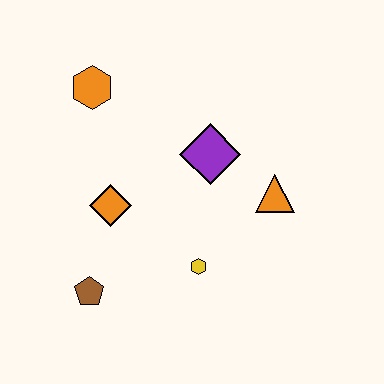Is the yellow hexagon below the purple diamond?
Yes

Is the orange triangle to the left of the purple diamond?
No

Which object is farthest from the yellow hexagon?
The orange hexagon is farthest from the yellow hexagon.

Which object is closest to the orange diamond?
The brown pentagon is closest to the orange diamond.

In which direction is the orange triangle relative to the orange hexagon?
The orange triangle is to the right of the orange hexagon.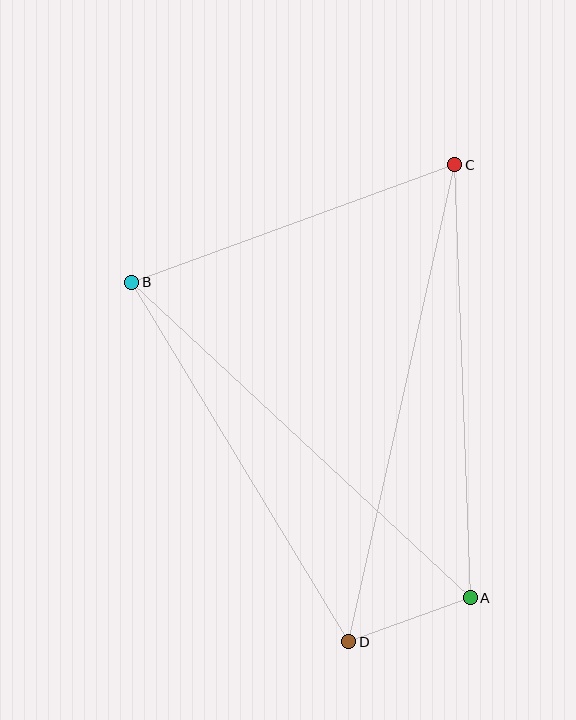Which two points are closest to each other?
Points A and D are closest to each other.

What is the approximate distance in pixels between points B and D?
The distance between B and D is approximately 420 pixels.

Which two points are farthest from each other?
Points C and D are farthest from each other.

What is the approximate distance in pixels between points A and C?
The distance between A and C is approximately 434 pixels.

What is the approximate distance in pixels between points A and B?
The distance between A and B is approximately 463 pixels.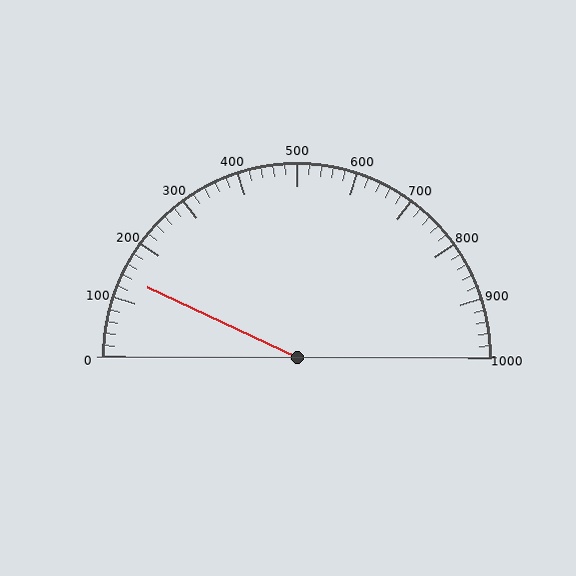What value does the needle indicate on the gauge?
The needle indicates approximately 140.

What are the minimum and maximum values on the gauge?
The gauge ranges from 0 to 1000.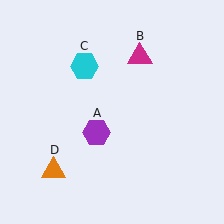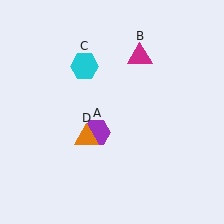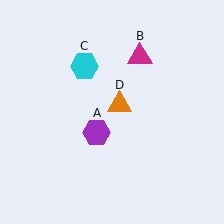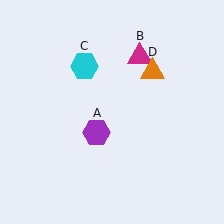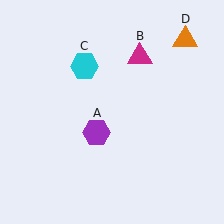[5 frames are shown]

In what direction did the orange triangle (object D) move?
The orange triangle (object D) moved up and to the right.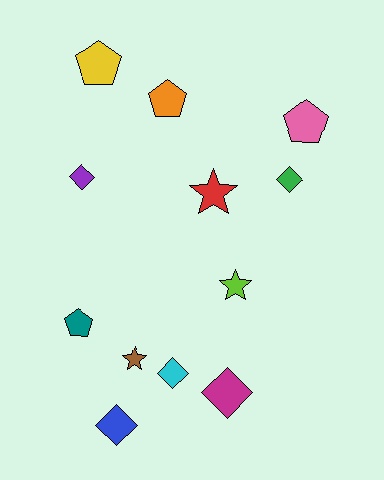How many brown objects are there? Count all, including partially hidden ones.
There is 1 brown object.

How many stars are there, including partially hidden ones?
There are 3 stars.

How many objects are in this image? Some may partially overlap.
There are 12 objects.